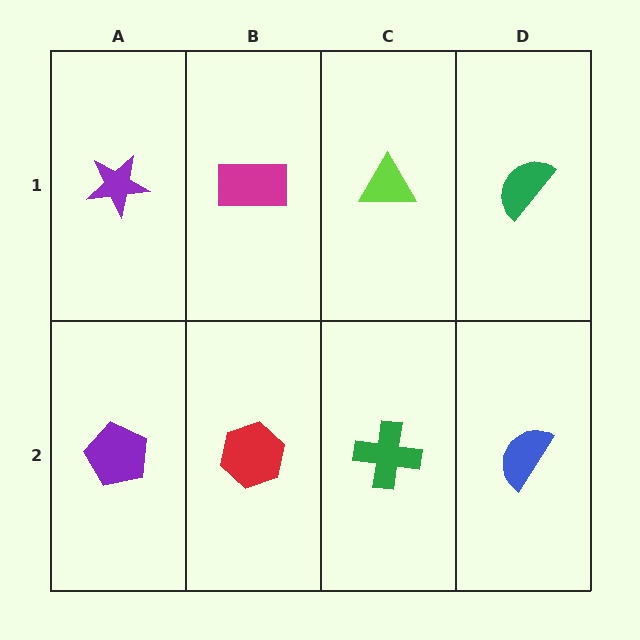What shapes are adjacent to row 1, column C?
A green cross (row 2, column C), a magenta rectangle (row 1, column B), a green semicircle (row 1, column D).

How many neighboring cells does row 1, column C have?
3.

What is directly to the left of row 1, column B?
A purple star.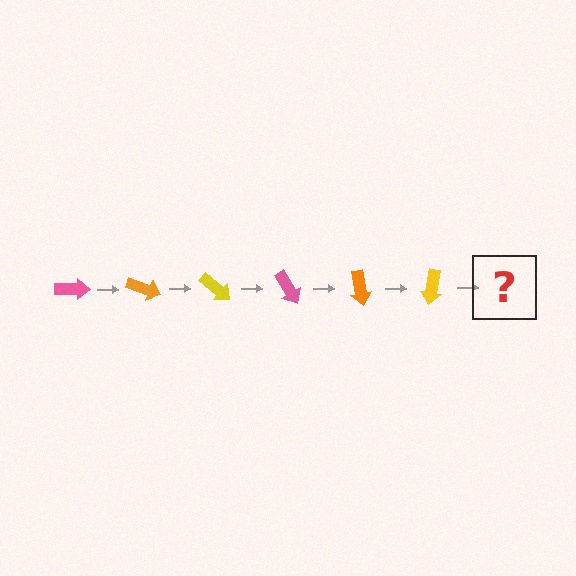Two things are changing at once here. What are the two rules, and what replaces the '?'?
The two rules are that it rotates 20 degrees each step and the color cycles through pink, orange, and yellow. The '?' should be a pink arrow, rotated 120 degrees from the start.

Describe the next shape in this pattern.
It should be a pink arrow, rotated 120 degrees from the start.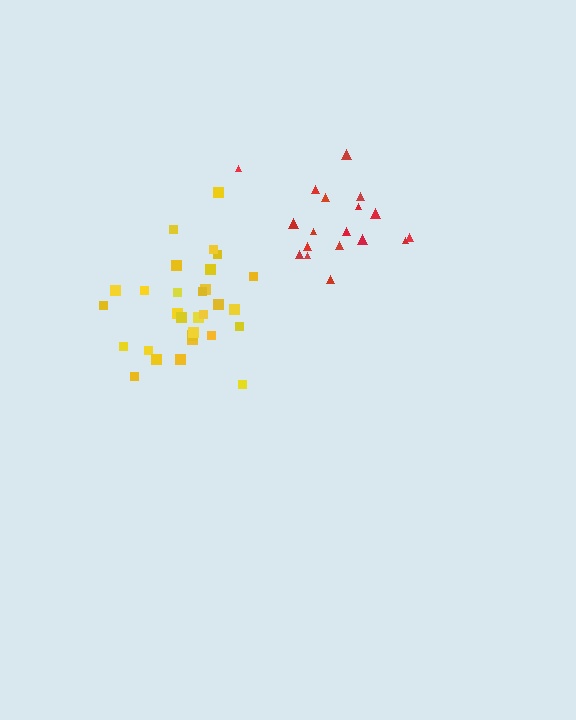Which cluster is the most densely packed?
Yellow.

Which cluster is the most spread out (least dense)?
Red.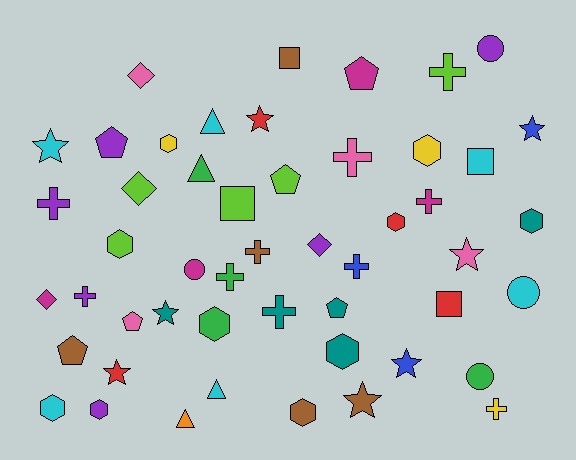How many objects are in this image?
There are 50 objects.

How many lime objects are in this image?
There are 5 lime objects.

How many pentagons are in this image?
There are 6 pentagons.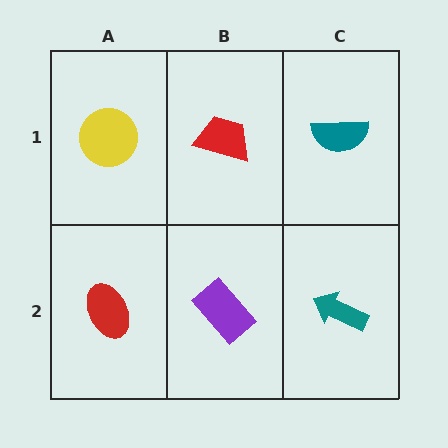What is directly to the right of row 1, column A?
A red trapezoid.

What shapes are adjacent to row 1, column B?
A purple rectangle (row 2, column B), a yellow circle (row 1, column A), a teal semicircle (row 1, column C).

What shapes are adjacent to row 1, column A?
A red ellipse (row 2, column A), a red trapezoid (row 1, column B).